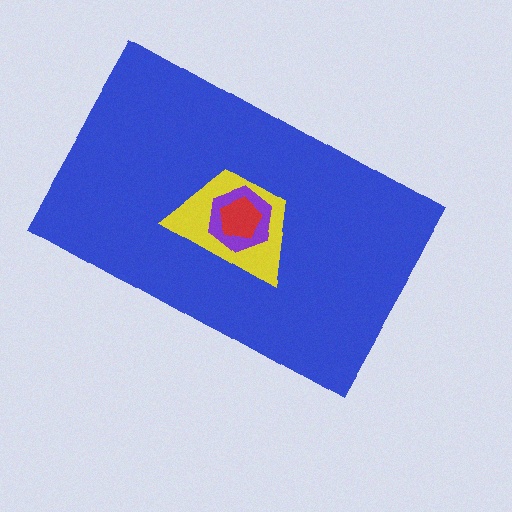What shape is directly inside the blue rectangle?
The yellow trapezoid.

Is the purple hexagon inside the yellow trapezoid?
Yes.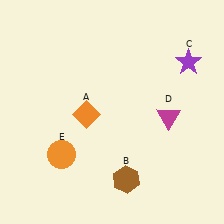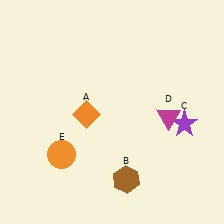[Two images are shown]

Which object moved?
The purple star (C) moved down.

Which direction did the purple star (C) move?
The purple star (C) moved down.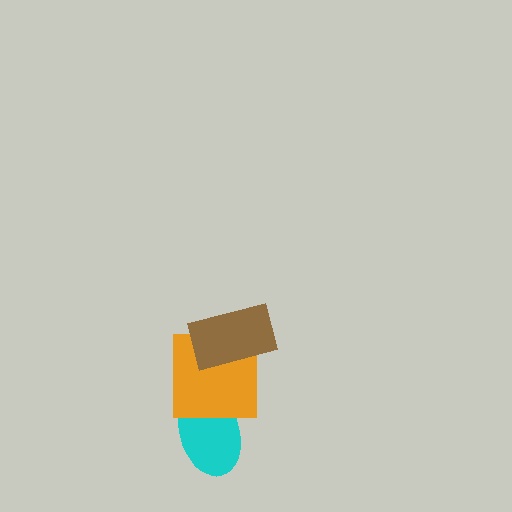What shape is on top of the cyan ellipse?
The orange square is on top of the cyan ellipse.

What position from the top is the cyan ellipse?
The cyan ellipse is 3rd from the top.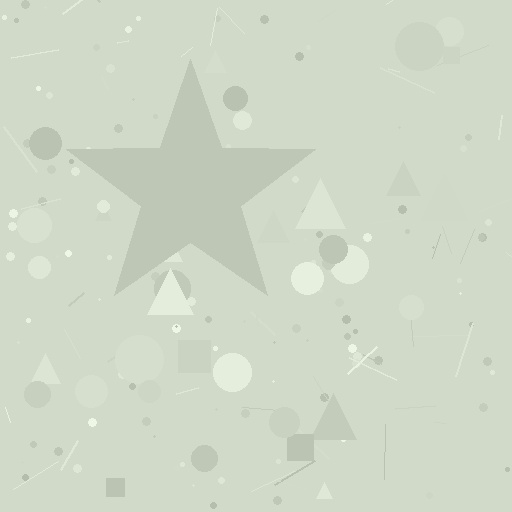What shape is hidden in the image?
A star is hidden in the image.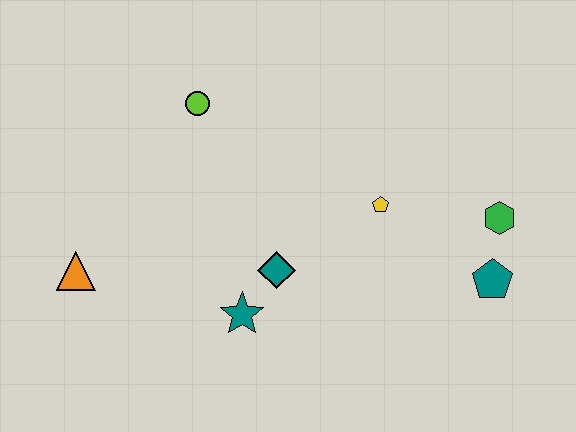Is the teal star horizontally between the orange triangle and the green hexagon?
Yes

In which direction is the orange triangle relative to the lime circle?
The orange triangle is below the lime circle.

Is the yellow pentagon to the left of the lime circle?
No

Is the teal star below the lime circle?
Yes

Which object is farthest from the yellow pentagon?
The orange triangle is farthest from the yellow pentagon.